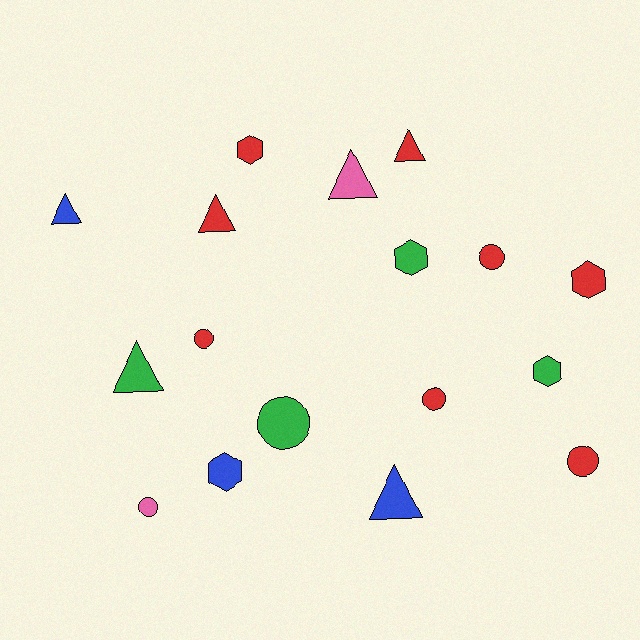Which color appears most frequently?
Red, with 8 objects.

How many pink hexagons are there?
There are no pink hexagons.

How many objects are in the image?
There are 17 objects.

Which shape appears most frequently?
Triangle, with 6 objects.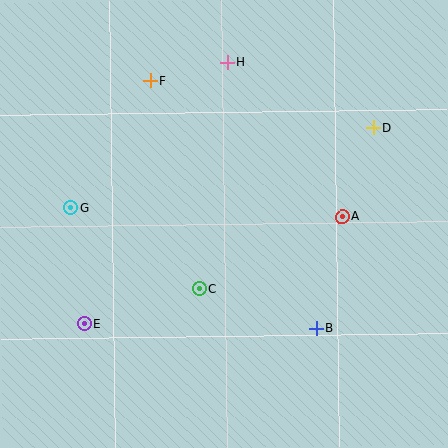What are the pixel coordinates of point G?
Point G is at (70, 208).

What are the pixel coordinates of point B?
Point B is at (317, 328).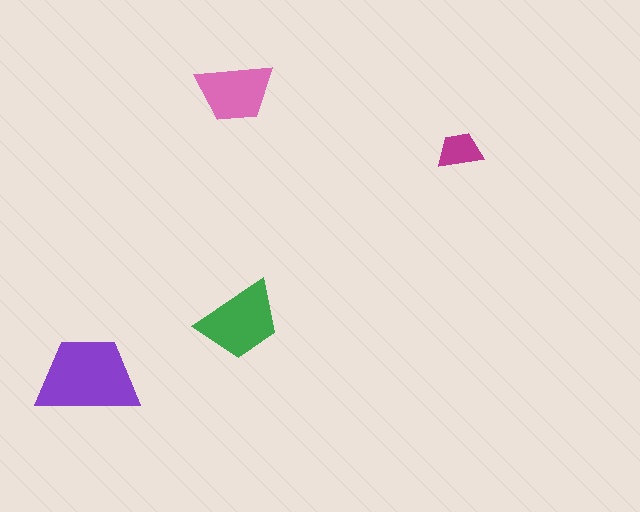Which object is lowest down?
The purple trapezoid is bottommost.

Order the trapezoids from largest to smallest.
the purple one, the green one, the pink one, the magenta one.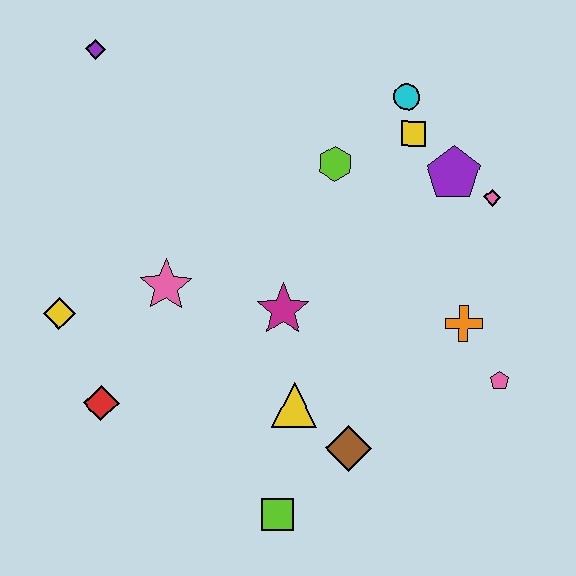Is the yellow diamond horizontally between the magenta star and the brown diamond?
No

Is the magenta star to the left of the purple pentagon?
Yes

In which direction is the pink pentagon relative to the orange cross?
The pink pentagon is below the orange cross.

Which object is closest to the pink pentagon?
The orange cross is closest to the pink pentagon.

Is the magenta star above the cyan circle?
No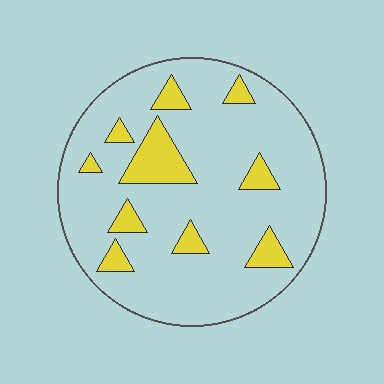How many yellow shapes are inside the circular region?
10.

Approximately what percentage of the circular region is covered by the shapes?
Approximately 15%.